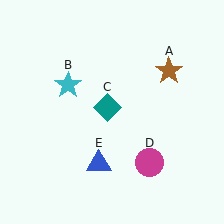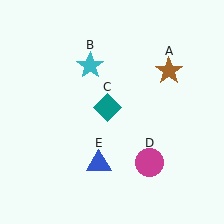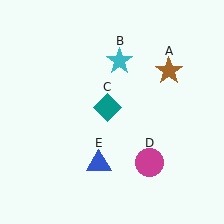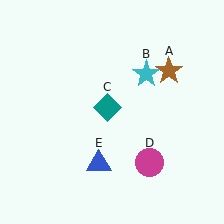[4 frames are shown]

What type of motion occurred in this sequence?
The cyan star (object B) rotated clockwise around the center of the scene.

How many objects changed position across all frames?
1 object changed position: cyan star (object B).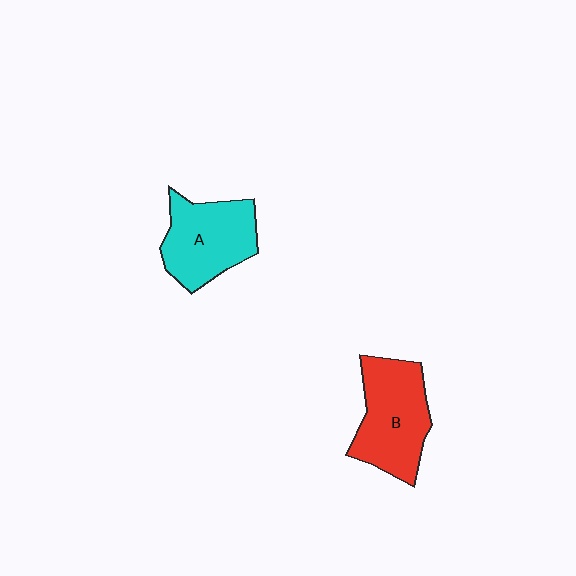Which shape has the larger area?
Shape B (red).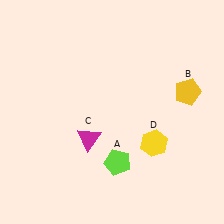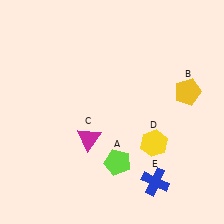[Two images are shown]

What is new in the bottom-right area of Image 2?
A blue cross (E) was added in the bottom-right area of Image 2.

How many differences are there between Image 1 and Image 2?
There is 1 difference between the two images.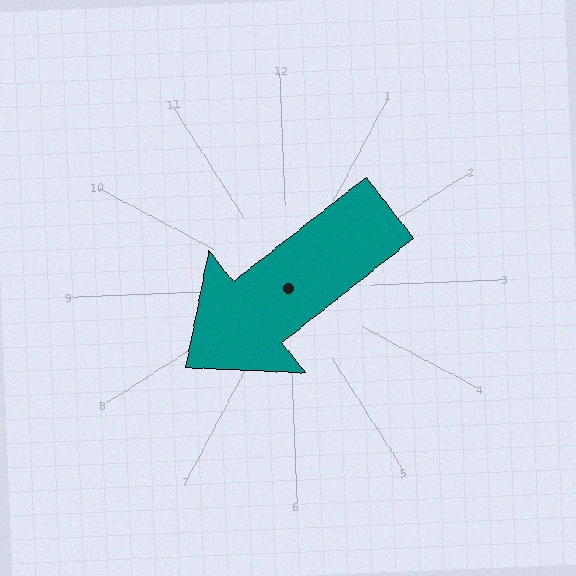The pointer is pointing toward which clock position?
Roughly 8 o'clock.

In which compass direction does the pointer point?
Southwest.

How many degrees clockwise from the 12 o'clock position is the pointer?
Approximately 234 degrees.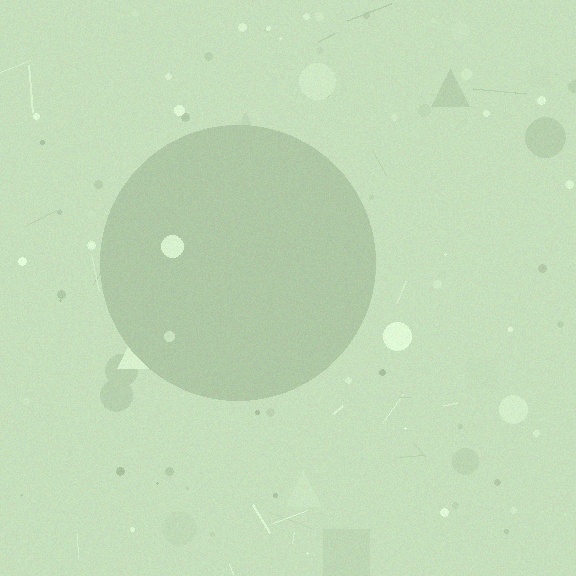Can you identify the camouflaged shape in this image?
The camouflaged shape is a circle.